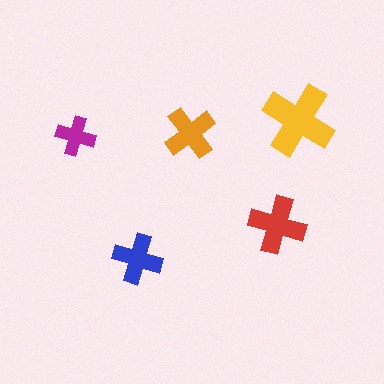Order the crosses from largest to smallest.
the yellow one, the red one, the orange one, the blue one, the magenta one.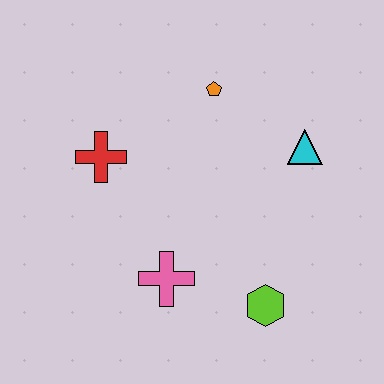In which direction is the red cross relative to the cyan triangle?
The red cross is to the left of the cyan triangle.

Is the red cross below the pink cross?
No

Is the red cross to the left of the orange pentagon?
Yes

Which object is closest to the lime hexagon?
The pink cross is closest to the lime hexagon.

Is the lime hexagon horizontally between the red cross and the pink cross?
No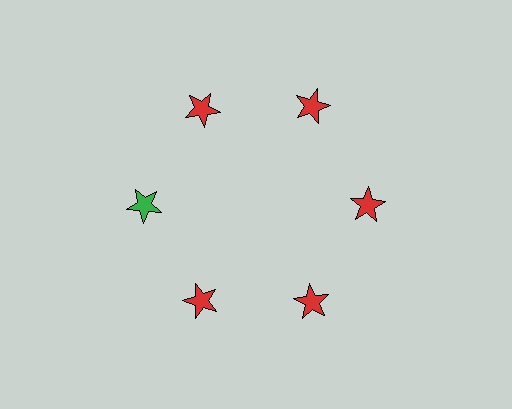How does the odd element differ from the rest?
It has a different color: green instead of red.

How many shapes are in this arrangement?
There are 6 shapes arranged in a ring pattern.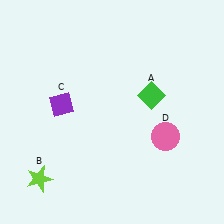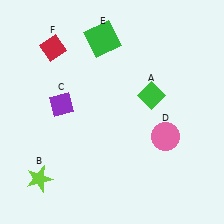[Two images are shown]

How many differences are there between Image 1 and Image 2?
There are 2 differences between the two images.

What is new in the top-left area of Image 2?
A red diamond (F) was added in the top-left area of Image 2.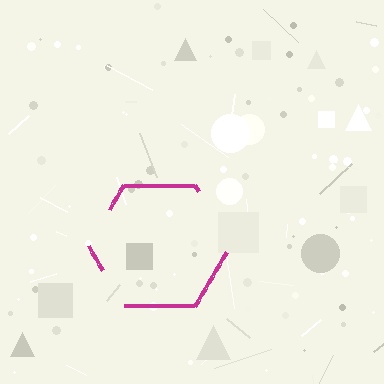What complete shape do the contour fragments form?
The contour fragments form a hexagon.